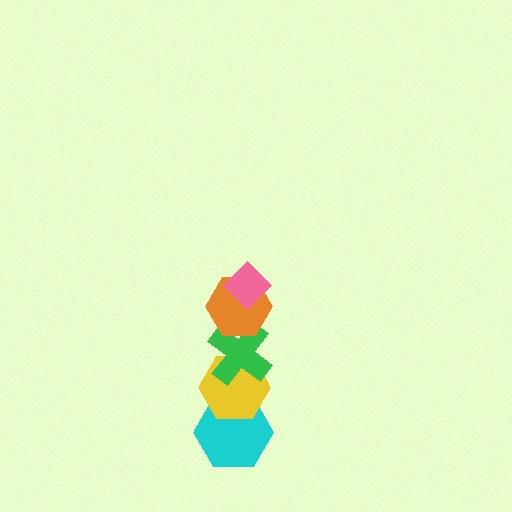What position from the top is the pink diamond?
The pink diamond is 1st from the top.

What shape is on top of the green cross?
The orange hexagon is on top of the green cross.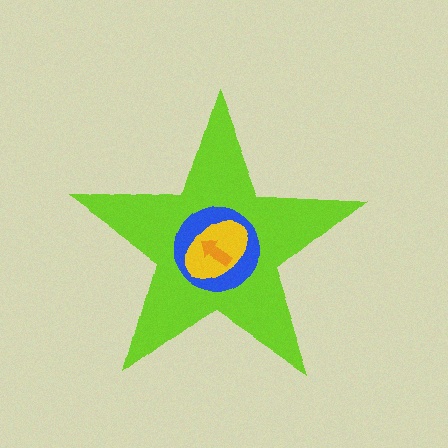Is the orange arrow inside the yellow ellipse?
Yes.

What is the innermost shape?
The orange arrow.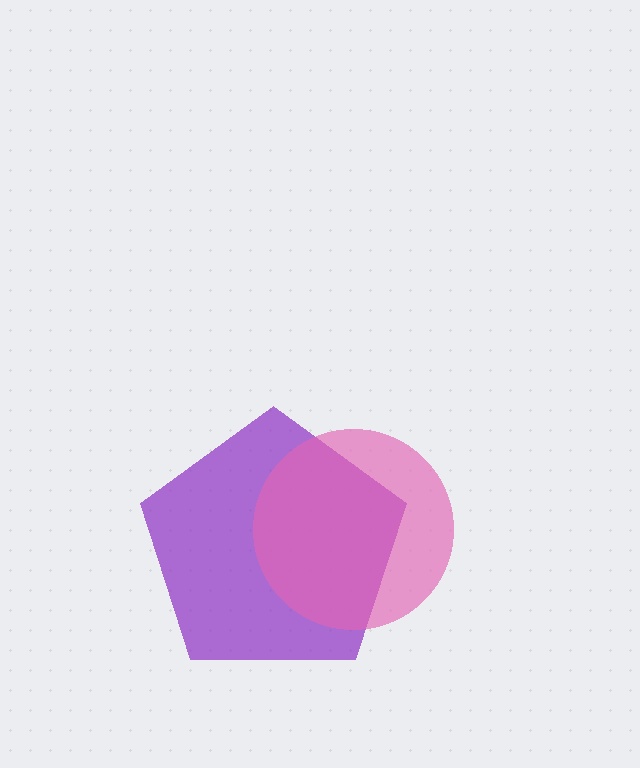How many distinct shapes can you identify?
There are 2 distinct shapes: a purple pentagon, a pink circle.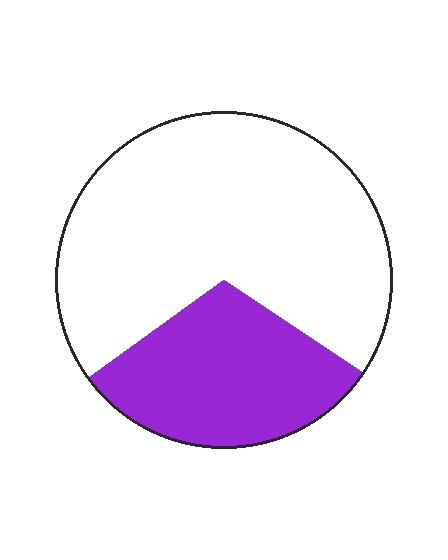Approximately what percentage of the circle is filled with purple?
Approximately 30%.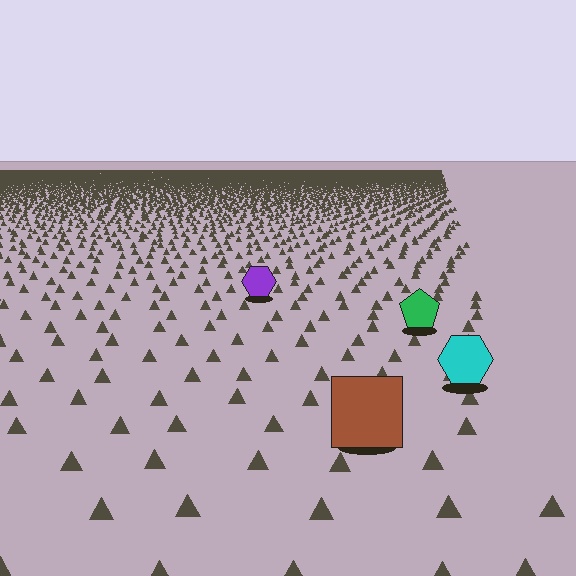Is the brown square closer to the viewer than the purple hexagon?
Yes. The brown square is closer — you can tell from the texture gradient: the ground texture is coarser near it.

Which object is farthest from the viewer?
The purple hexagon is farthest from the viewer. It appears smaller and the ground texture around it is denser.